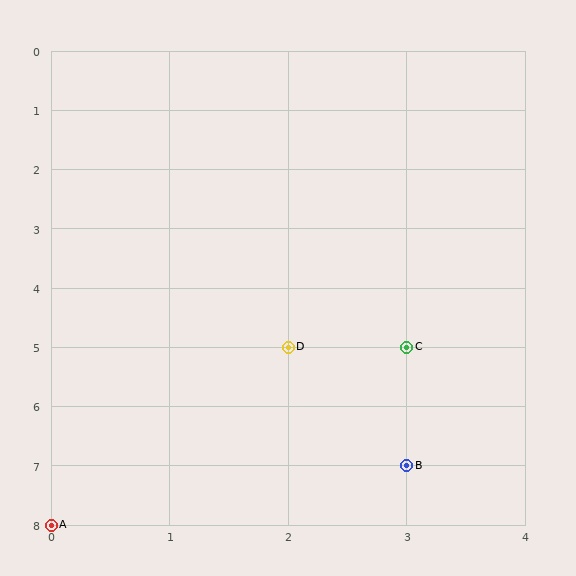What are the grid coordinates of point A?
Point A is at grid coordinates (0, 8).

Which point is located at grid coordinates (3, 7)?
Point B is at (3, 7).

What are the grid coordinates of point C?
Point C is at grid coordinates (3, 5).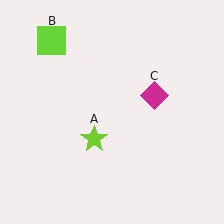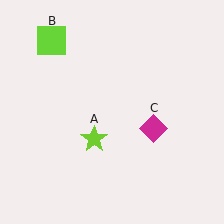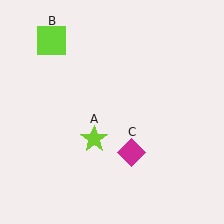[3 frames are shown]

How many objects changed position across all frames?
1 object changed position: magenta diamond (object C).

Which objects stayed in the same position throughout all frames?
Lime star (object A) and lime square (object B) remained stationary.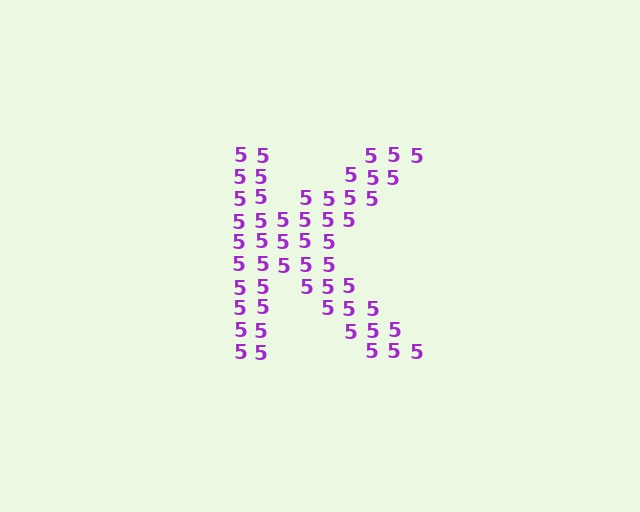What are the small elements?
The small elements are digit 5's.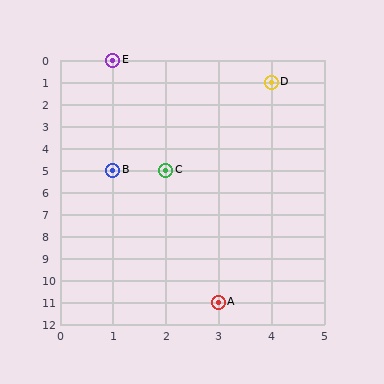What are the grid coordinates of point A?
Point A is at grid coordinates (3, 11).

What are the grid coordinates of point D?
Point D is at grid coordinates (4, 1).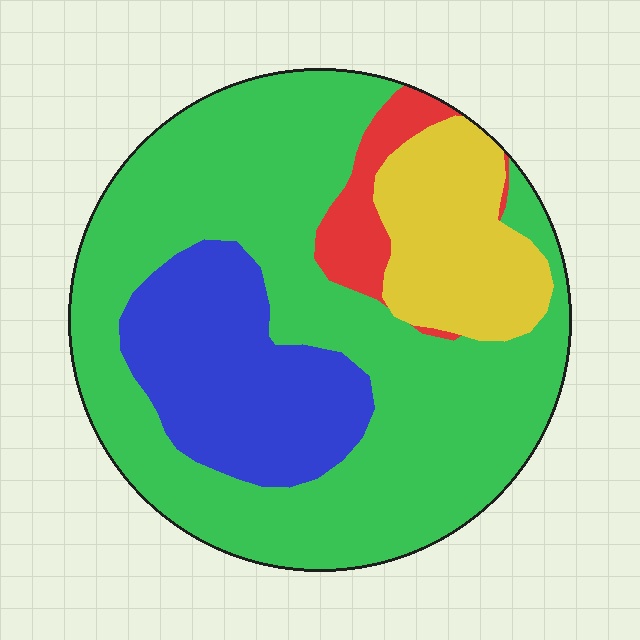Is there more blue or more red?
Blue.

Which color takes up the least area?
Red, at roughly 5%.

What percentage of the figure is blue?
Blue takes up between a sixth and a third of the figure.